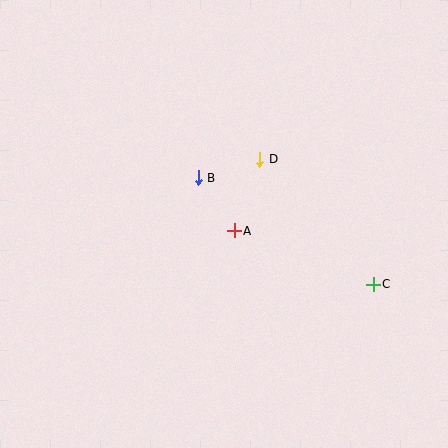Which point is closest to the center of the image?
Point A at (234, 231) is closest to the center.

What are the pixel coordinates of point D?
Point D is at (260, 159).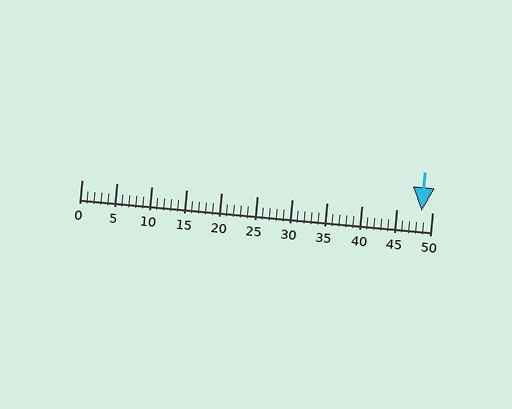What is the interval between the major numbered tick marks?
The major tick marks are spaced 5 units apart.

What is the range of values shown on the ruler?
The ruler shows values from 0 to 50.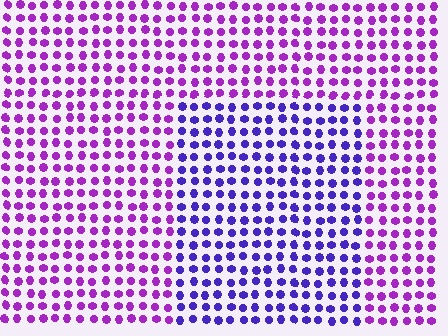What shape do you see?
I see a rectangle.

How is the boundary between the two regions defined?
The boundary is defined purely by a slight shift in hue (about 37 degrees). Spacing, size, and orientation are identical on both sides.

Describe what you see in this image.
The image is filled with small purple elements in a uniform arrangement. A rectangle-shaped region is visible where the elements are tinted to a slightly different hue, forming a subtle color boundary.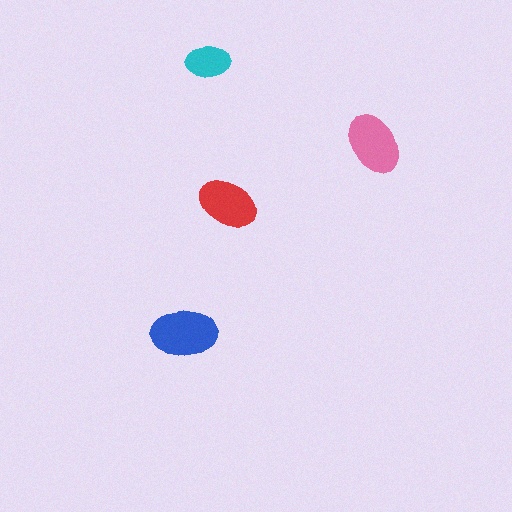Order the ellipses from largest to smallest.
the blue one, the pink one, the red one, the cyan one.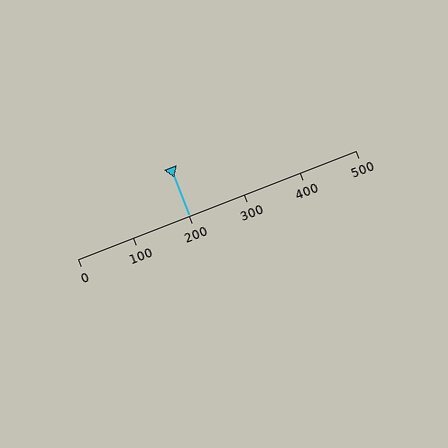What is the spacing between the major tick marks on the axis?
The major ticks are spaced 100 apart.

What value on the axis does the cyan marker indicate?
The marker indicates approximately 200.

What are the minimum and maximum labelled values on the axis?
The axis runs from 0 to 500.